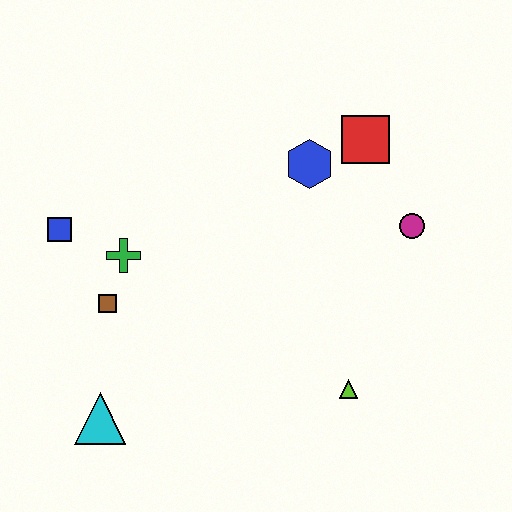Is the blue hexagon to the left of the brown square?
No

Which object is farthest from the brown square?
The magenta circle is farthest from the brown square.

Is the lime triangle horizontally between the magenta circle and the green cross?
Yes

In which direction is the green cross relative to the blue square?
The green cross is to the right of the blue square.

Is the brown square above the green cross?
No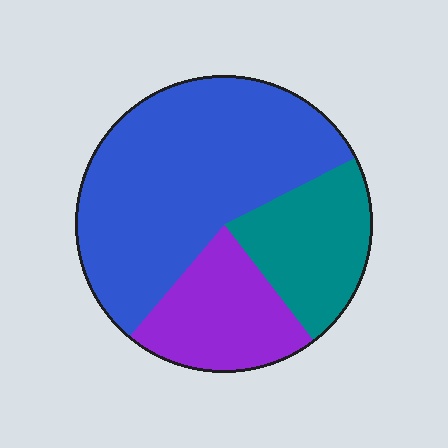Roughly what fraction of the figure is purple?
Purple takes up about one fifth (1/5) of the figure.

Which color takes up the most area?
Blue, at roughly 55%.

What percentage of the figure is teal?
Teal takes up between a sixth and a third of the figure.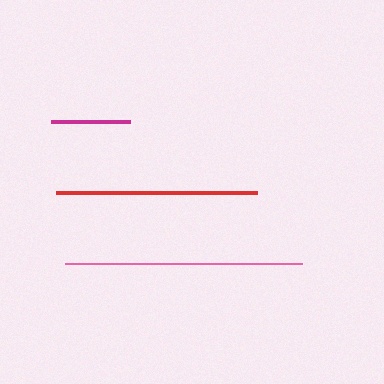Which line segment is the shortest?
The magenta line is the shortest at approximately 79 pixels.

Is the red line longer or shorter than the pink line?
The pink line is longer than the red line.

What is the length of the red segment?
The red segment is approximately 201 pixels long.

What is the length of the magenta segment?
The magenta segment is approximately 79 pixels long.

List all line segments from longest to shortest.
From longest to shortest: pink, red, magenta.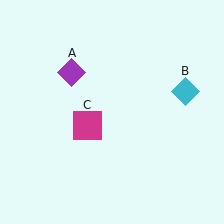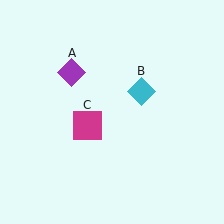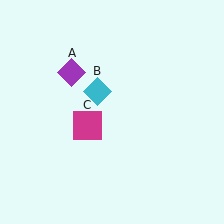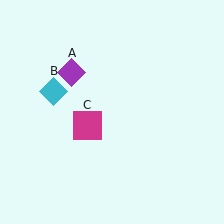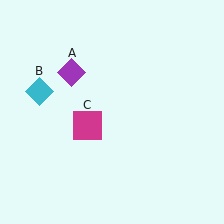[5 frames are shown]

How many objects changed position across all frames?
1 object changed position: cyan diamond (object B).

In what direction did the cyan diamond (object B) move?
The cyan diamond (object B) moved left.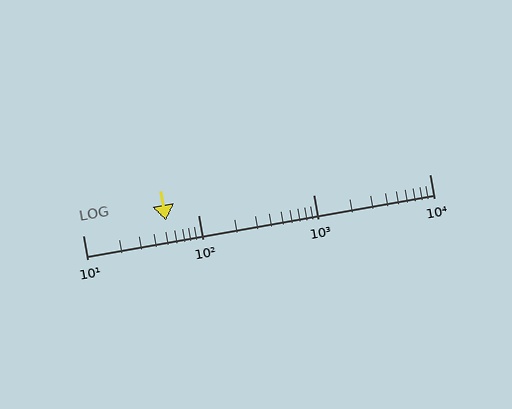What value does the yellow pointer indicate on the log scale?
The pointer indicates approximately 53.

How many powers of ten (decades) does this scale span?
The scale spans 3 decades, from 10 to 10000.